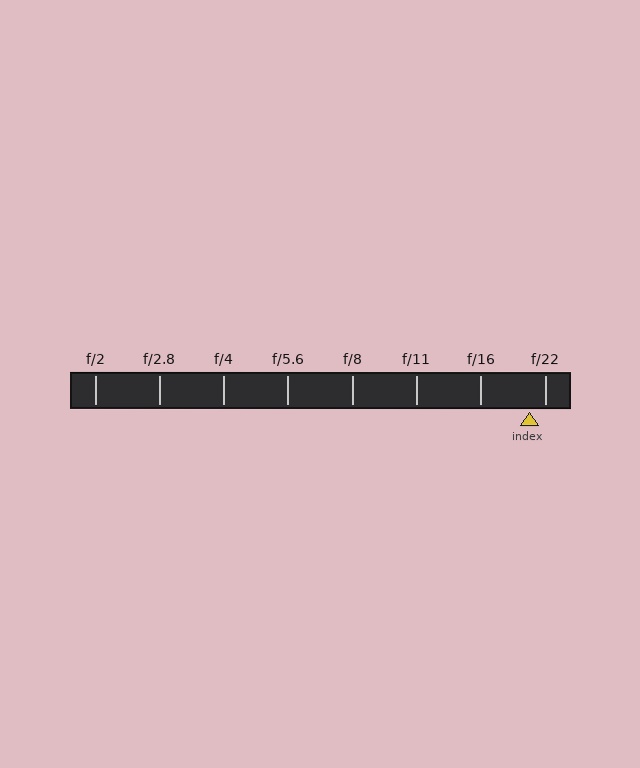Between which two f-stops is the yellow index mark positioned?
The index mark is between f/16 and f/22.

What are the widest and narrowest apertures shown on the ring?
The widest aperture shown is f/2 and the narrowest is f/22.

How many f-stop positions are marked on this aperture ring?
There are 8 f-stop positions marked.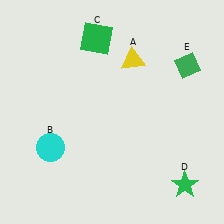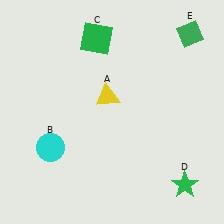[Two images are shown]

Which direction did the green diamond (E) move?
The green diamond (E) moved up.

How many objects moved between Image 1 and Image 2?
2 objects moved between the two images.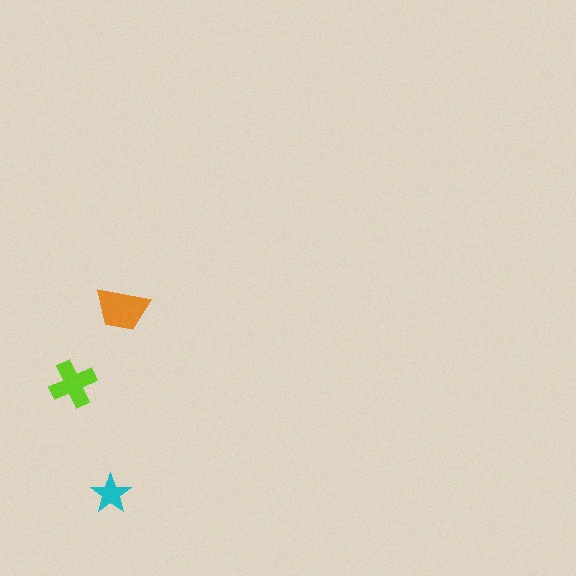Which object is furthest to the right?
The orange trapezoid is rightmost.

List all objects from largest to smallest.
The orange trapezoid, the lime cross, the cyan star.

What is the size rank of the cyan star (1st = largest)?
3rd.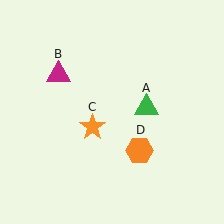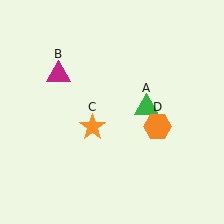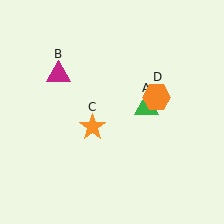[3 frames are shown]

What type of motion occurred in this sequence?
The orange hexagon (object D) rotated counterclockwise around the center of the scene.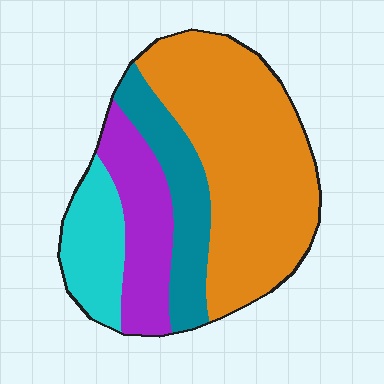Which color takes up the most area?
Orange, at roughly 50%.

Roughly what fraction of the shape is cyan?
Cyan covers 14% of the shape.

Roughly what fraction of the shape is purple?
Purple covers 18% of the shape.